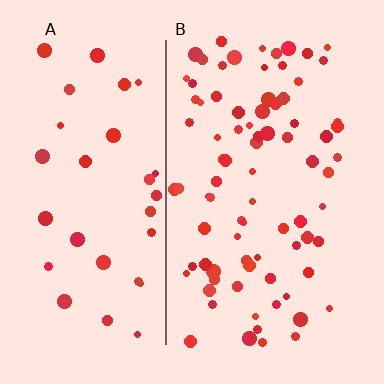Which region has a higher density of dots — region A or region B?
B (the right).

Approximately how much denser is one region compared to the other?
Approximately 2.3× — region B over region A.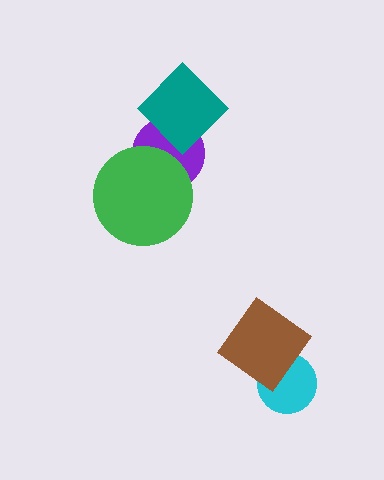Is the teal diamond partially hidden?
No, no other shape covers it.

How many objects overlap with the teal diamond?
1 object overlaps with the teal diamond.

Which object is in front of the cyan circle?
The brown diamond is in front of the cyan circle.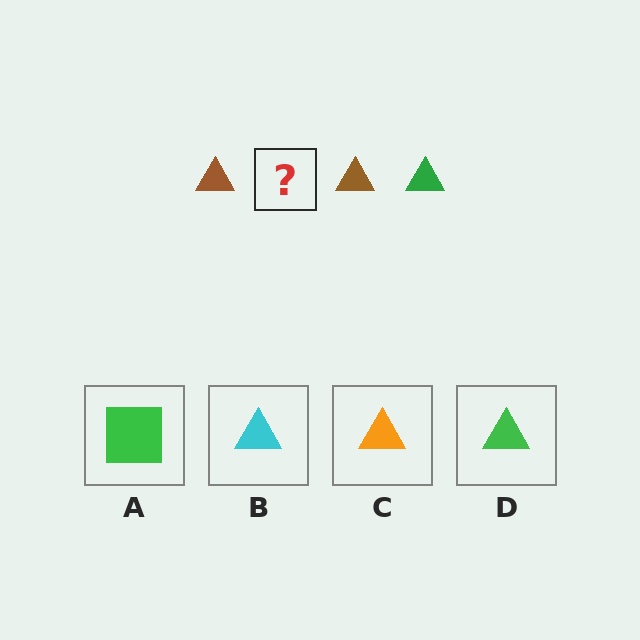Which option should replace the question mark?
Option D.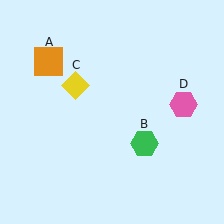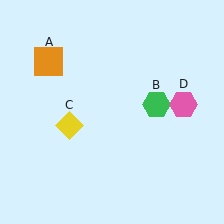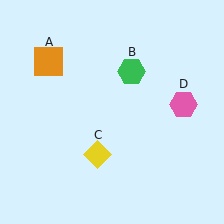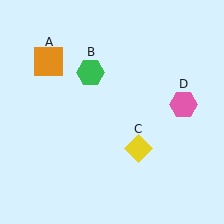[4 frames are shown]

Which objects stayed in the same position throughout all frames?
Orange square (object A) and pink hexagon (object D) remained stationary.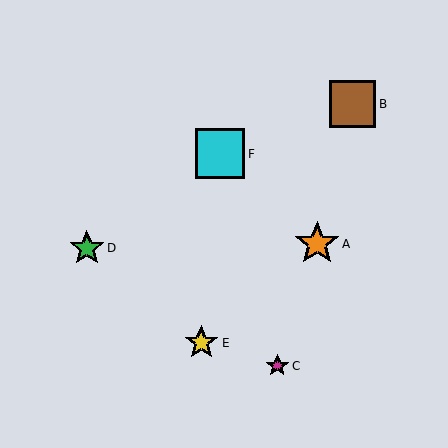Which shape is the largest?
The cyan square (labeled F) is the largest.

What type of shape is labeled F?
Shape F is a cyan square.